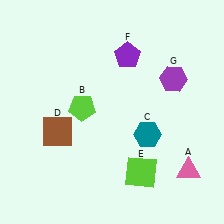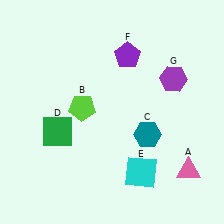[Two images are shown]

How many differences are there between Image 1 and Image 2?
There are 2 differences between the two images.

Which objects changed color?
D changed from brown to green. E changed from lime to cyan.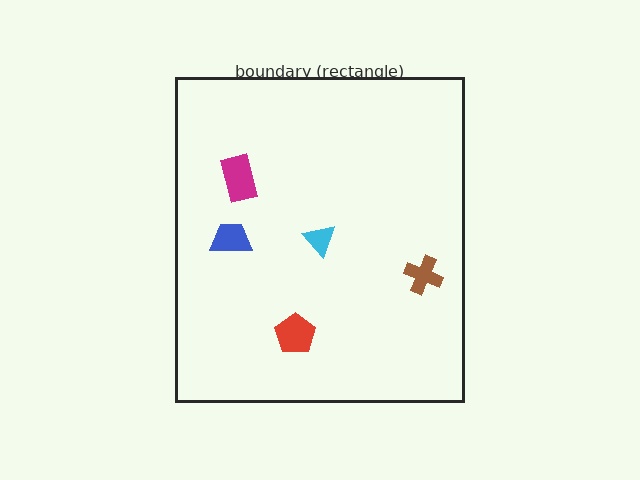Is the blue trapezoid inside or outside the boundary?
Inside.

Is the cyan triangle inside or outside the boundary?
Inside.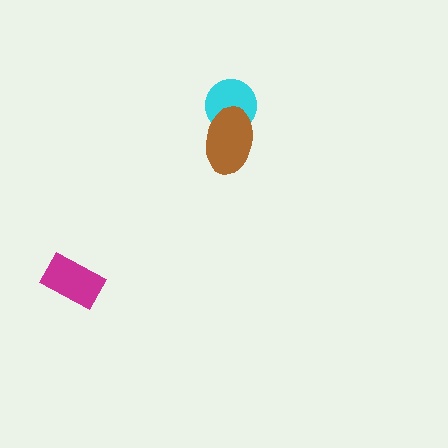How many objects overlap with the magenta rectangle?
0 objects overlap with the magenta rectangle.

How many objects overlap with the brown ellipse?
1 object overlaps with the brown ellipse.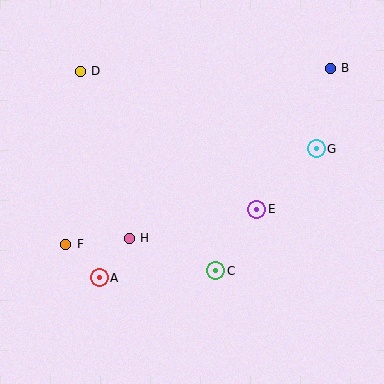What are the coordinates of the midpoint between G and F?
The midpoint between G and F is at (191, 196).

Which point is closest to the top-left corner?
Point D is closest to the top-left corner.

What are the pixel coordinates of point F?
Point F is at (66, 244).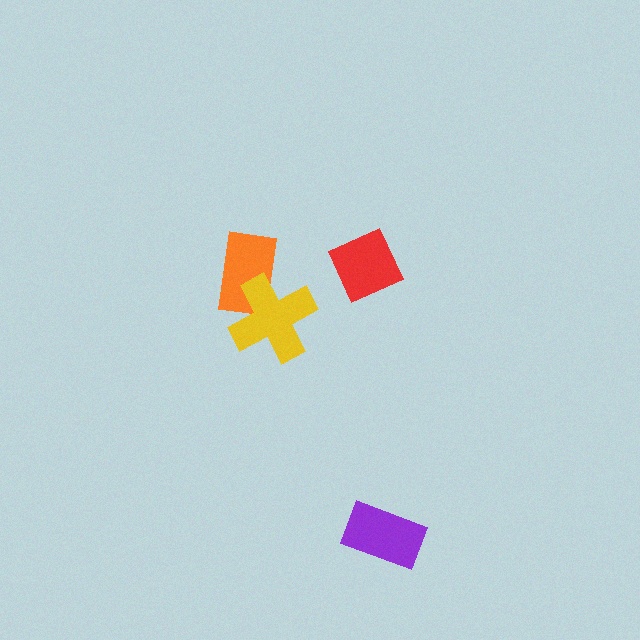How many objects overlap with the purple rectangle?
0 objects overlap with the purple rectangle.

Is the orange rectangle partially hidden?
Yes, it is partially covered by another shape.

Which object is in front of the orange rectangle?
The yellow cross is in front of the orange rectangle.